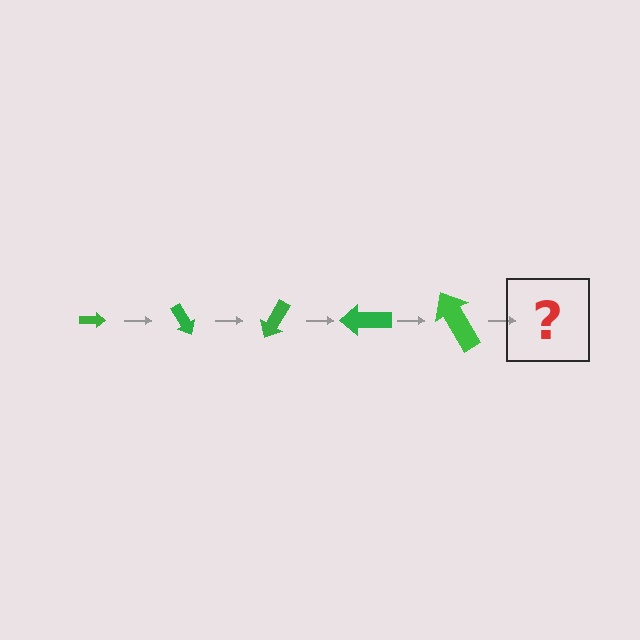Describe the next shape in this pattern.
It should be an arrow, larger than the previous one and rotated 300 degrees from the start.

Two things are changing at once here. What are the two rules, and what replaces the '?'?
The two rules are that the arrow grows larger each step and it rotates 60 degrees each step. The '?' should be an arrow, larger than the previous one and rotated 300 degrees from the start.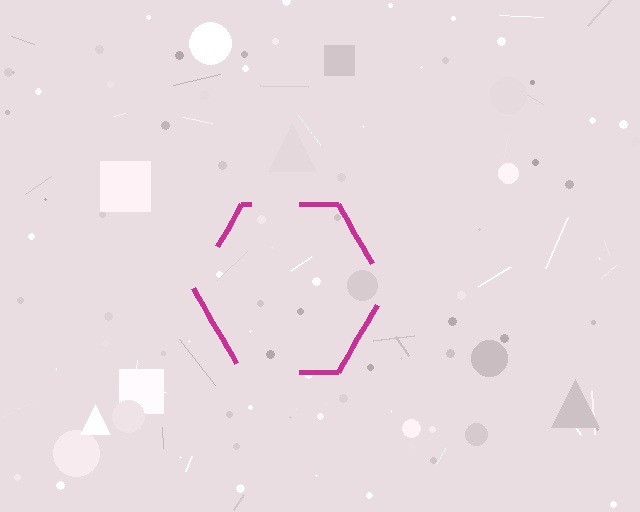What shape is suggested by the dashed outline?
The dashed outline suggests a hexagon.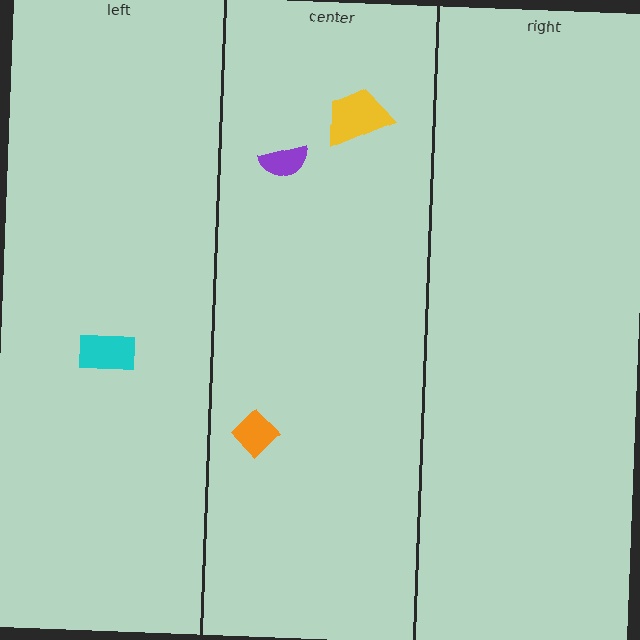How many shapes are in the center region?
3.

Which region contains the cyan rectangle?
The left region.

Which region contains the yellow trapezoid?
The center region.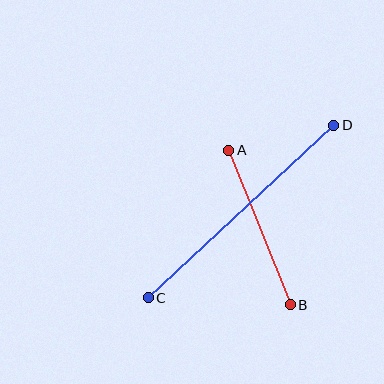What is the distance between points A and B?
The distance is approximately 166 pixels.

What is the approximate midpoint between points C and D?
The midpoint is at approximately (241, 212) pixels.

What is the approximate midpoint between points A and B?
The midpoint is at approximately (259, 227) pixels.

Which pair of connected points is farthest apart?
Points C and D are farthest apart.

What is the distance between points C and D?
The distance is approximately 253 pixels.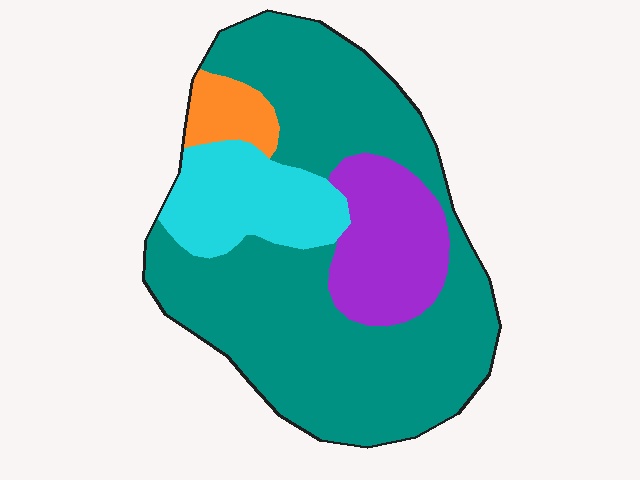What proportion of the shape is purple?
Purple covers around 15% of the shape.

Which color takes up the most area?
Teal, at roughly 65%.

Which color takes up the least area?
Orange, at roughly 5%.